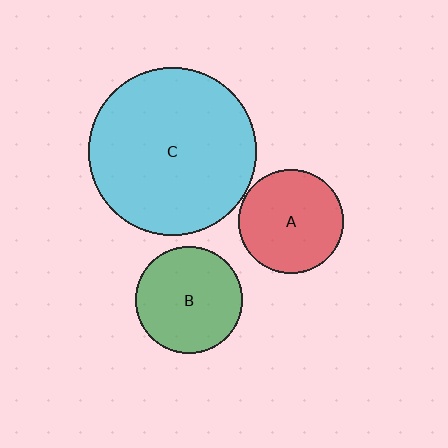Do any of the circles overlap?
No, none of the circles overlap.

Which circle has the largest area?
Circle C (cyan).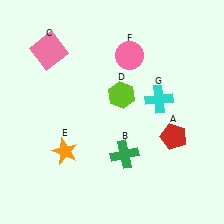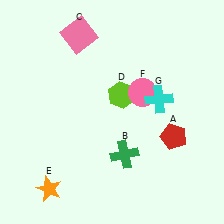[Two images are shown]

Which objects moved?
The objects that moved are: the pink square (C), the orange star (E), the pink circle (F).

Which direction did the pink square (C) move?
The pink square (C) moved right.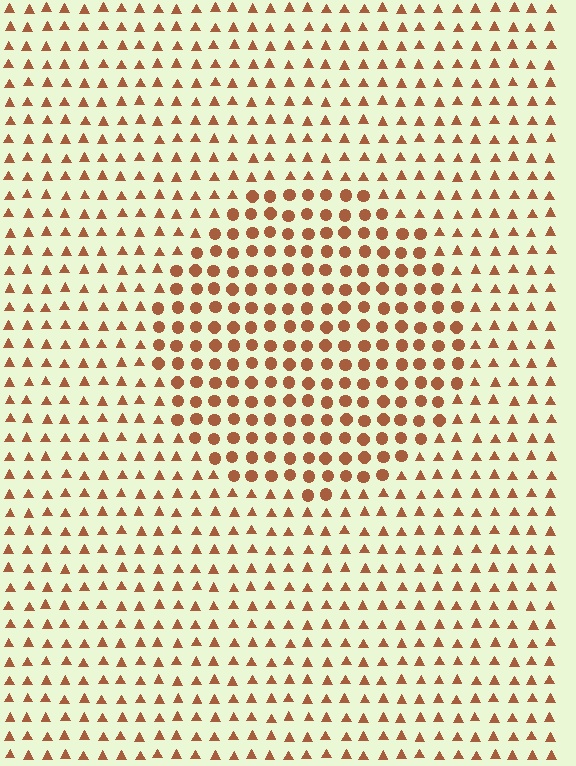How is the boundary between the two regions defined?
The boundary is defined by a change in element shape: circles inside vs. triangles outside. All elements share the same color and spacing.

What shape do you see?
I see a circle.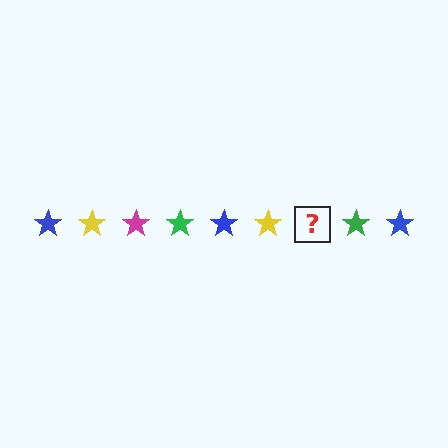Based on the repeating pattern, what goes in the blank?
The blank should be a magenta star.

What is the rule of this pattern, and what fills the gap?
The rule is that the pattern cycles through blue, yellow, magenta, green stars. The gap should be filled with a magenta star.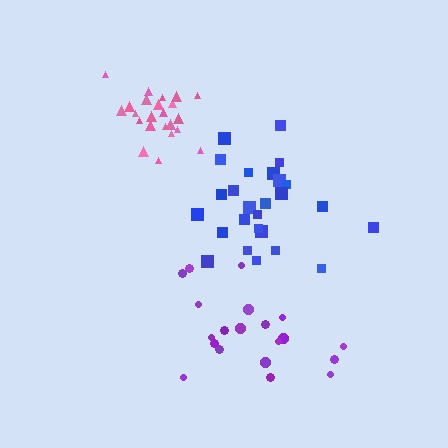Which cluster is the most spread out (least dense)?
Purple.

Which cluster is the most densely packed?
Pink.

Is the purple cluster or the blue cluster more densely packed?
Blue.